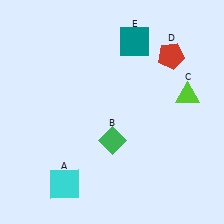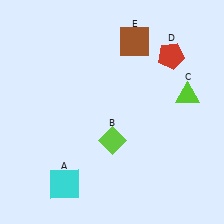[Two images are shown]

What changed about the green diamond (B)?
In Image 1, B is green. In Image 2, it changed to lime.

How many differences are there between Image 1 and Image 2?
There are 2 differences between the two images.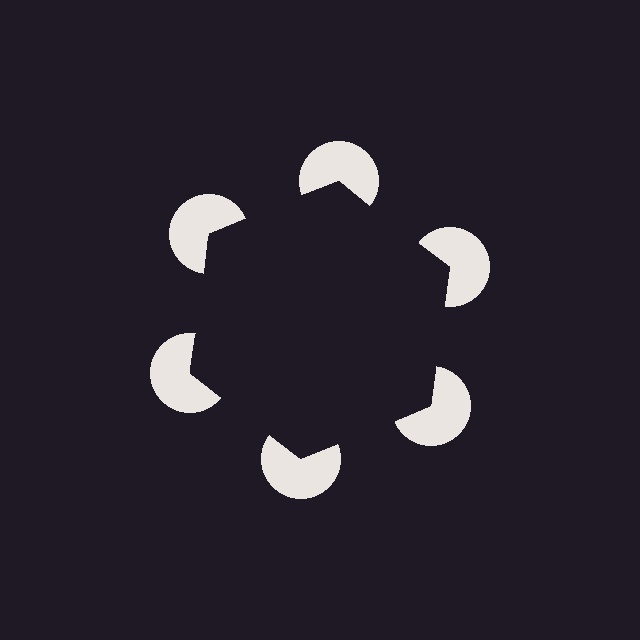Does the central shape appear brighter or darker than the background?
It typically appears slightly darker than the background, even though no actual brightness change is drawn.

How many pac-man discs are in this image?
There are 6 — one at each vertex of the illusory hexagon.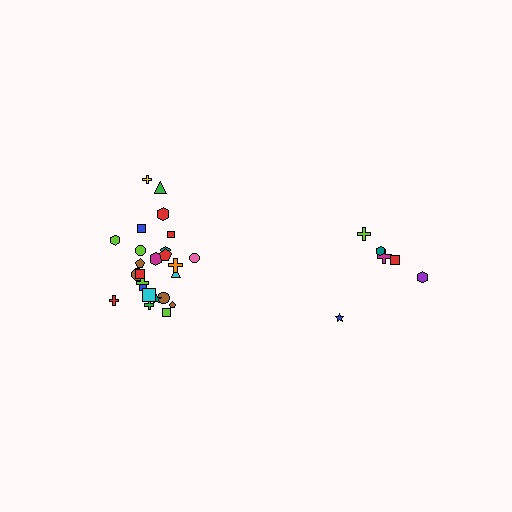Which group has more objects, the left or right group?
The left group.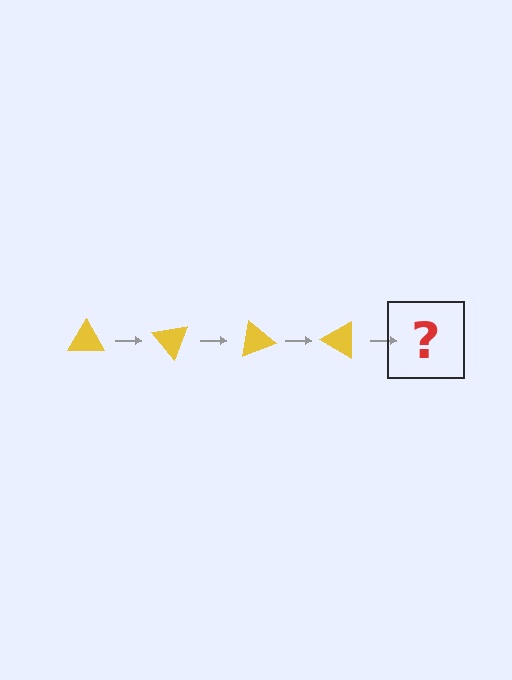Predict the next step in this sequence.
The next step is a yellow triangle rotated 200 degrees.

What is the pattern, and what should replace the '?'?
The pattern is that the triangle rotates 50 degrees each step. The '?' should be a yellow triangle rotated 200 degrees.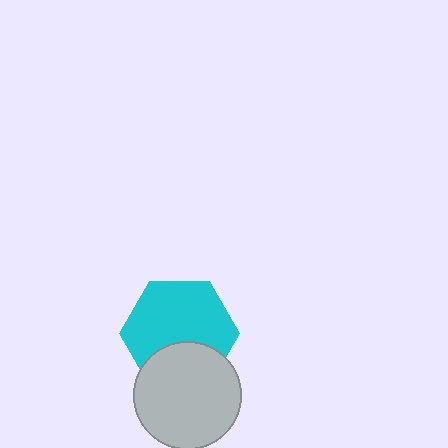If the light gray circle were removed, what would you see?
You would see the complete cyan hexagon.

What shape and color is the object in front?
The object in front is a light gray circle.